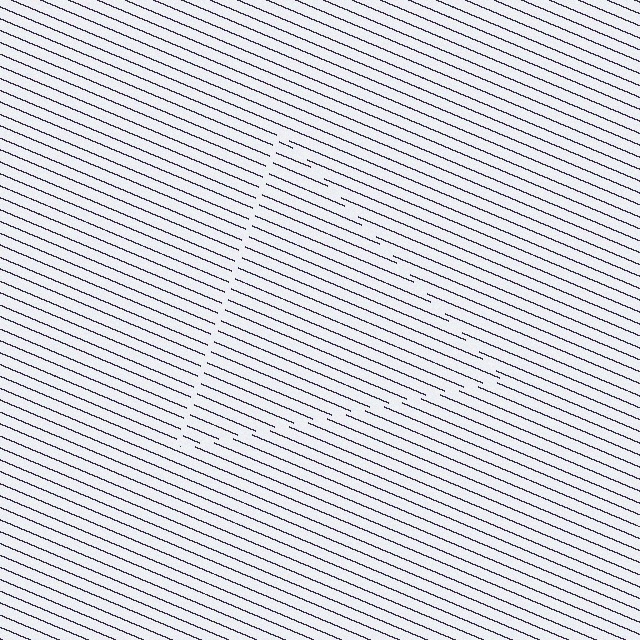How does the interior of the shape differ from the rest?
The interior of the shape contains the same grating, shifted by half a period — the contour is defined by the phase discontinuity where line-ends from the inner and outer gratings abut.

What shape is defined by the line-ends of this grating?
An illusory triangle. The interior of the shape contains the same grating, shifted by half a period — the contour is defined by the phase discontinuity where line-ends from the inner and outer gratings abut.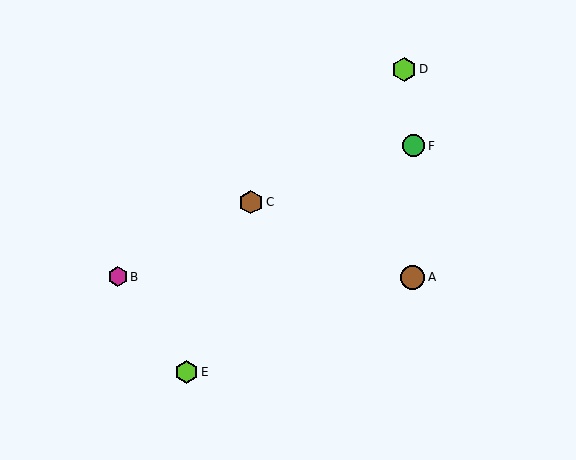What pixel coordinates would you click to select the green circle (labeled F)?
Click at (414, 146) to select the green circle F.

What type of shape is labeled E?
Shape E is a lime hexagon.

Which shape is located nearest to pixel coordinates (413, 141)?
The green circle (labeled F) at (414, 146) is nearest to that location.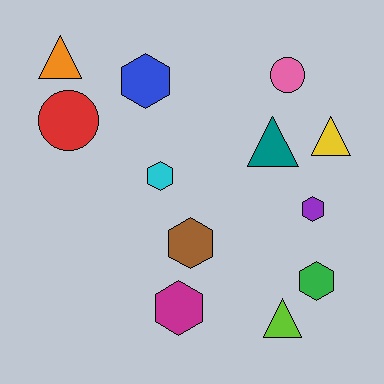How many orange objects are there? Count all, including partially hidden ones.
There is 1 orange object.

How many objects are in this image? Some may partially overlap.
There are 12 objects.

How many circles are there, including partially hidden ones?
There are 2 circles.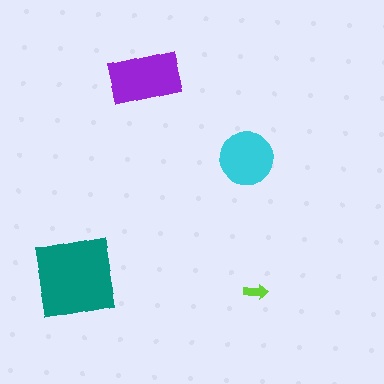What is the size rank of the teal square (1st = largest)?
1st.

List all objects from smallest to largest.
The lime arrow, the cyan circle, the purple rectangle, the teal square.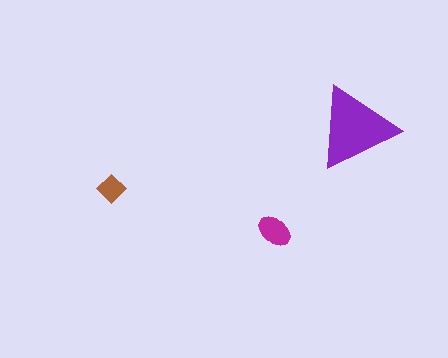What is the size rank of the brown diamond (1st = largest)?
3rd.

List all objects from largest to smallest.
The purple triangle, the magenta ellipse, the brown diamond.